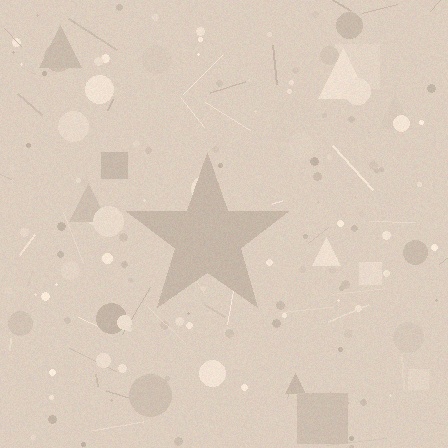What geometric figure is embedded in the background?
A star is embedded in the background.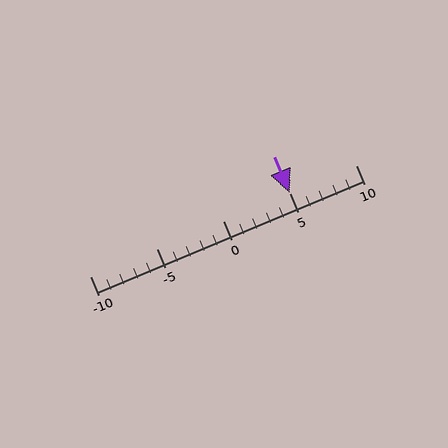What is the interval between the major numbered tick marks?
The major tick marks are spaced 5 units apart.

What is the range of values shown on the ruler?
The ruler shows values from -10 to 10.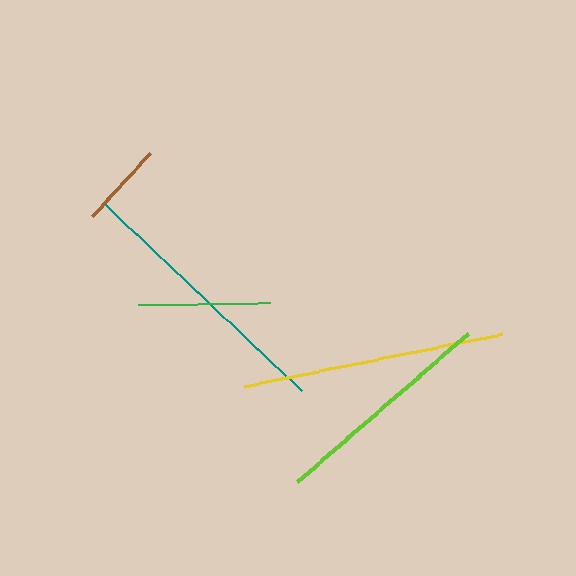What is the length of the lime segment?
The lime segment is approximately 226 pixels long.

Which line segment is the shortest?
The brown line is the shortest at approximately 85 pixels.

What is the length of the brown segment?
The brown segment is approximately 85 pixels long.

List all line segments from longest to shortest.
From longest to shortest: teal, yellow, lime, green, brown.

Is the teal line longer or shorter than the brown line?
The teal line is longer than the brown line.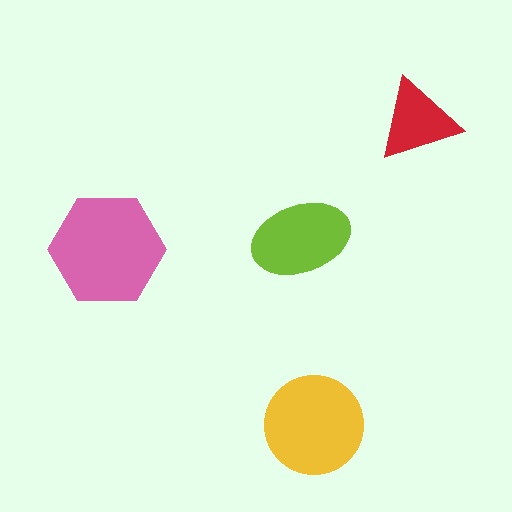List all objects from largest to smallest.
The pink hexagon, the yellow circle, the lime ellipse, the red triangle.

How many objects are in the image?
There are 4 objects in the image.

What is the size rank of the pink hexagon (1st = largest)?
1st.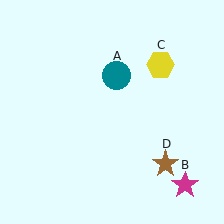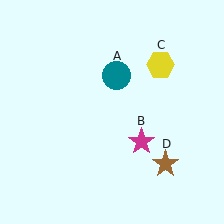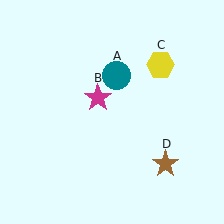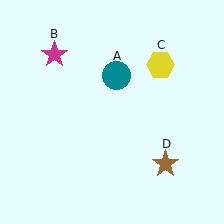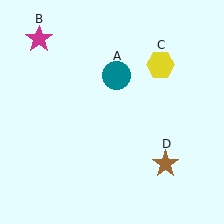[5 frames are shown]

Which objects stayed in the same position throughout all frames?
Teal circle (object A) and yellow hexagon (object C) and brown star (object D) remained stationary.